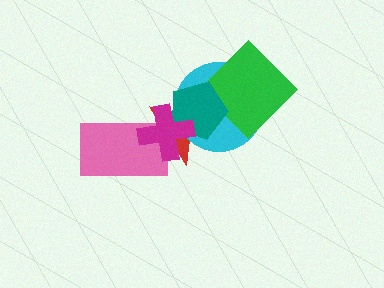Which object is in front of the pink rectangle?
The magenta cross is in front of the pink rectangle.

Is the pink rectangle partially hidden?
Yes, it is partially covered by another shape.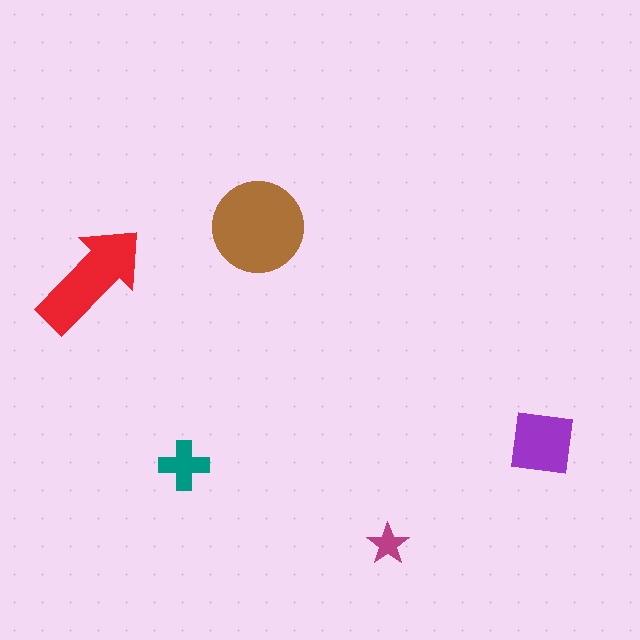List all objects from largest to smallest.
The brown circle, the red arrow, the purple square, the teal cross, the magenta star.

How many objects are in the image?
There are 5 objects in the image.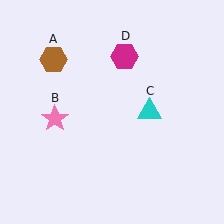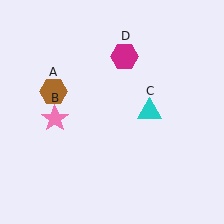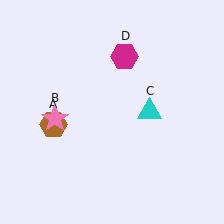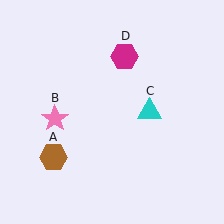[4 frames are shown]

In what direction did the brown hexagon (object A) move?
The brown hexagon (object A) moved down.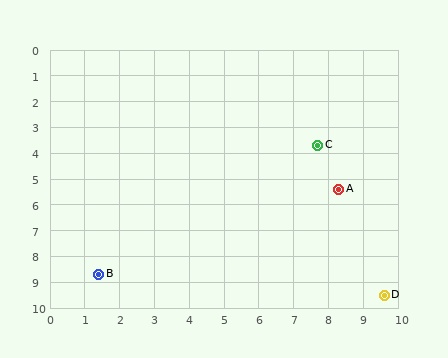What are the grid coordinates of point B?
Point B is at approximately (1.4, 8.7).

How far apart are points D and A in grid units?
Points D and A are about 4.3 grid units apart.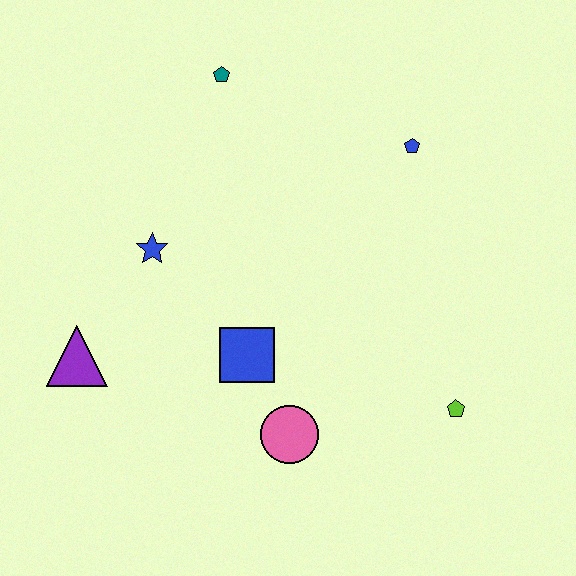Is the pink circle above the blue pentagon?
No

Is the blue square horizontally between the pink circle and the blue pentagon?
No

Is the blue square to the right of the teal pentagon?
Yes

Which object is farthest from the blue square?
The teal pentagon is farthest from the blue square.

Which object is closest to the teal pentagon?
The blue star is closest to the teal pentagon.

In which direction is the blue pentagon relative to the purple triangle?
The blue pentagon is to the right of the purple triangle.